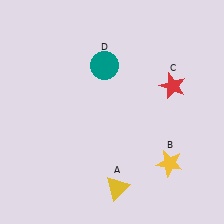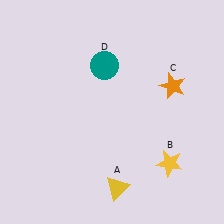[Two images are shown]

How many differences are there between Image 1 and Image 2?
There is 1 difference between the two images.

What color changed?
The star (C) changed from red in Image 1 to orange in Image 2.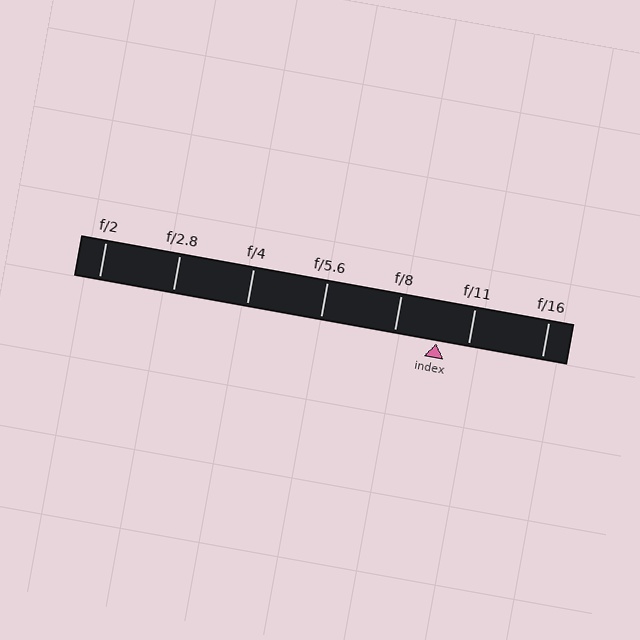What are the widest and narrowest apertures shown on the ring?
The widest aperture shown is f/2 and the narrowest is f/16.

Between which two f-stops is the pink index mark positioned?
The index mark is between f/8 and f/11.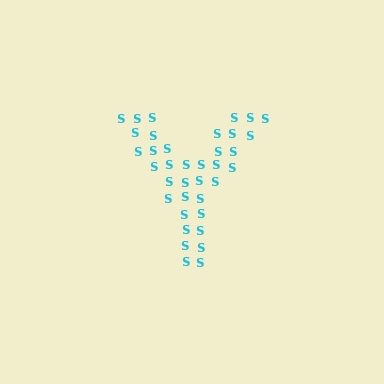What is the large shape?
The large shape is the letter Y.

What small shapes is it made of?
It is made of small letter S's.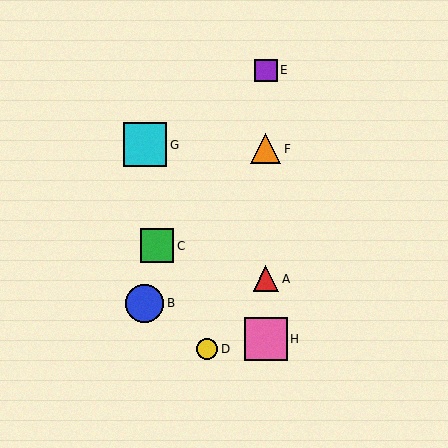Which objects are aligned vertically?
Objects A, E, F, H are aligned vertically.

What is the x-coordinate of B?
Object B is at x≈145.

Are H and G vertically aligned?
No, H is at x≈266 and G is at x≈145.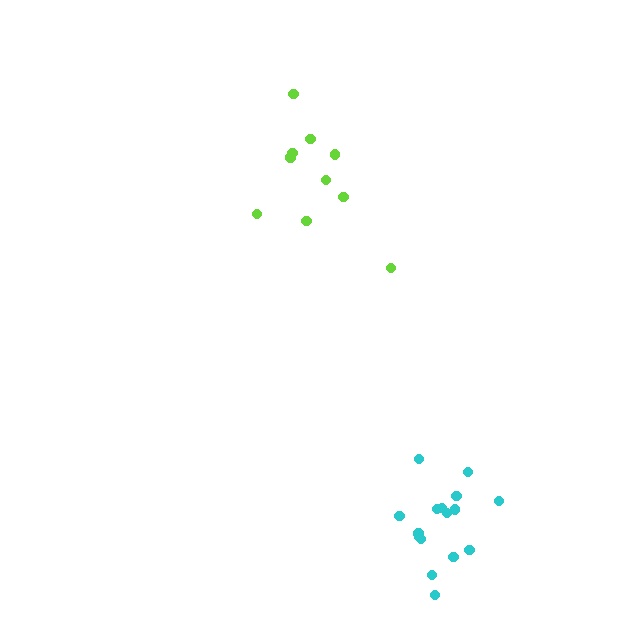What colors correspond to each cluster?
The clusters are colored: lime, cyan.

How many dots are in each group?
Group 1: 10 dots, Group 2: 16 dots (26 total).